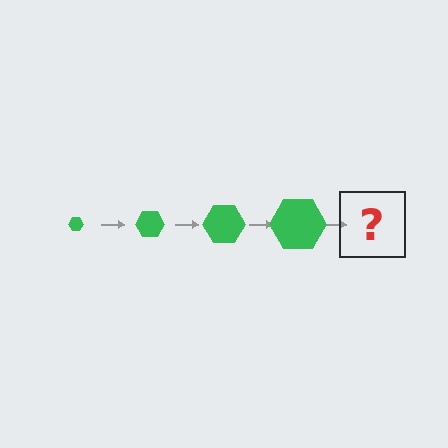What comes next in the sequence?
The next element should be a green hexagon, larger than the previous one.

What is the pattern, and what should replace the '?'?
The pattern is that the hexagon gets progressively larger each step. The '?' should be a green hexagon, larger than the previous one.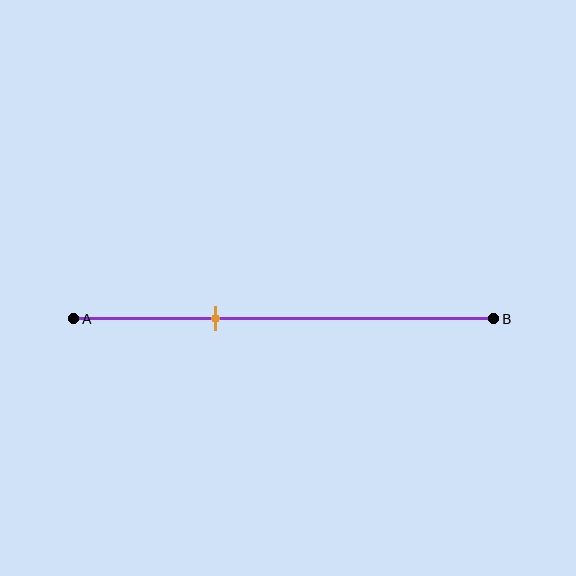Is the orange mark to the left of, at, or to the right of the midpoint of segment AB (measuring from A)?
The orange mark is to the left of the midpoint of segment AB.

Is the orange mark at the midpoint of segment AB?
No, the mark is at about 35% from A, not at the 50% midpoint.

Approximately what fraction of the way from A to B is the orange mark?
The orange mark is approximately 35% of the way from A to B.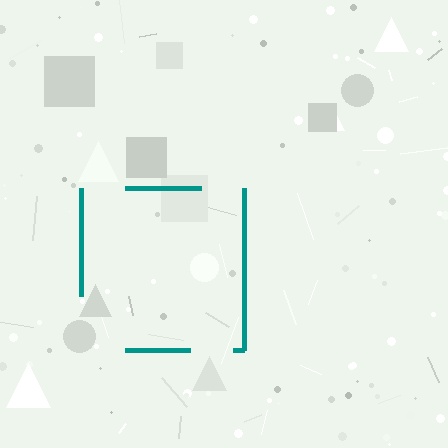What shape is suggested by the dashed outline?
The dashed outline suggests a square.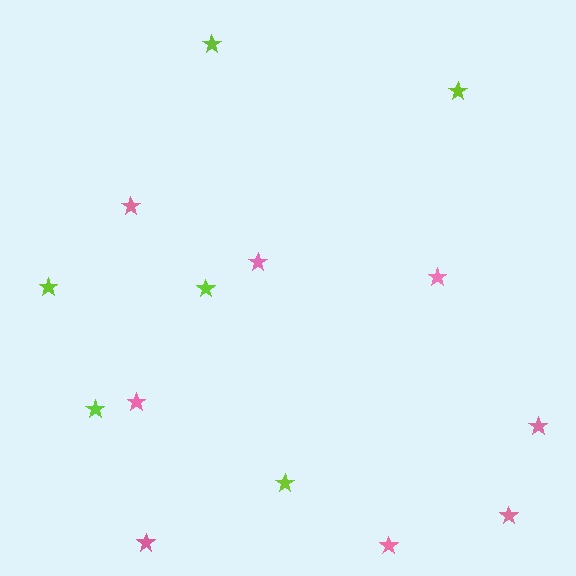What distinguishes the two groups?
There are 2 groups: one group of lime stars (6) and one group of pink stars (8).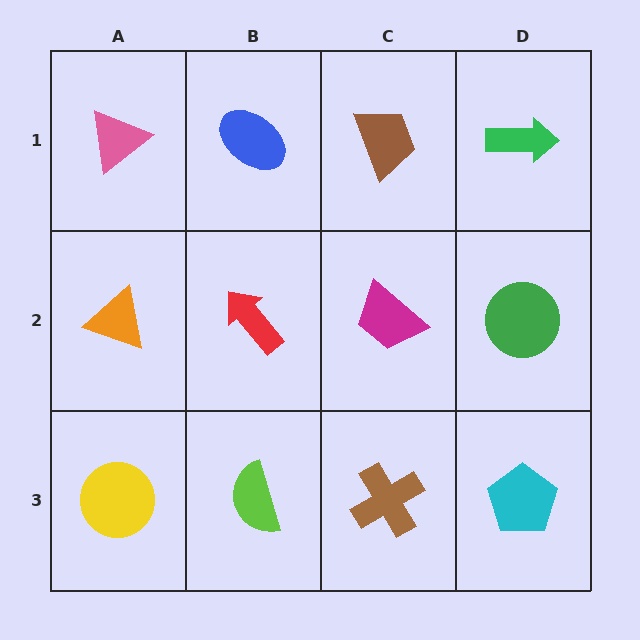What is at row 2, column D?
A green circle.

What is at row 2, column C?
A magenta trapezoid.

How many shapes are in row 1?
4 shapes.